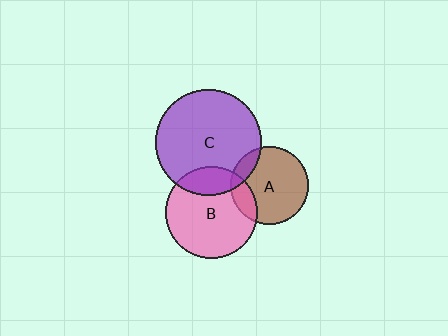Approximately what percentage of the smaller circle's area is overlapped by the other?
Approximately 20%.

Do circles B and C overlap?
Yes.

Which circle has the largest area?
Circle C (purple).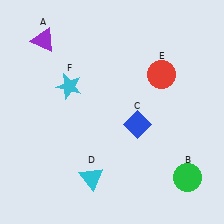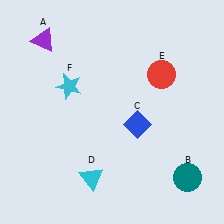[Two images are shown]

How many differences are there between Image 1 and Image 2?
There is 1 difference between the two images.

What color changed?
The circle (B) changed from green in Image 1 to teal in Image 2.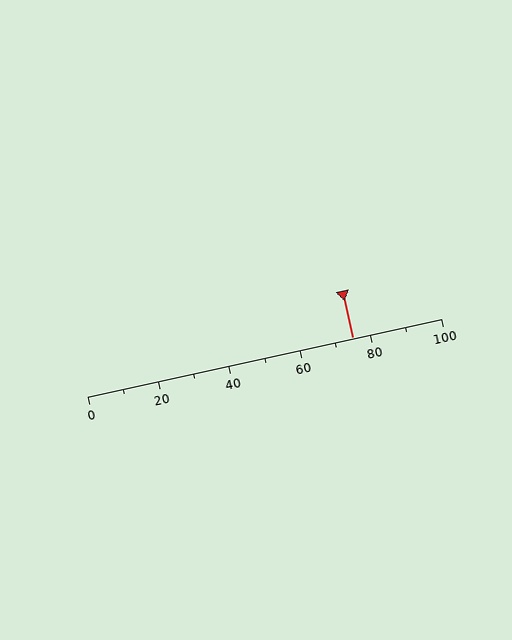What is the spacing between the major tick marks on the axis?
The major ticks are spaced 20 apart.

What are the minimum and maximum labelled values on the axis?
The axis runs from 0 to 100.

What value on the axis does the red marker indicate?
The marker indicates approximately 75.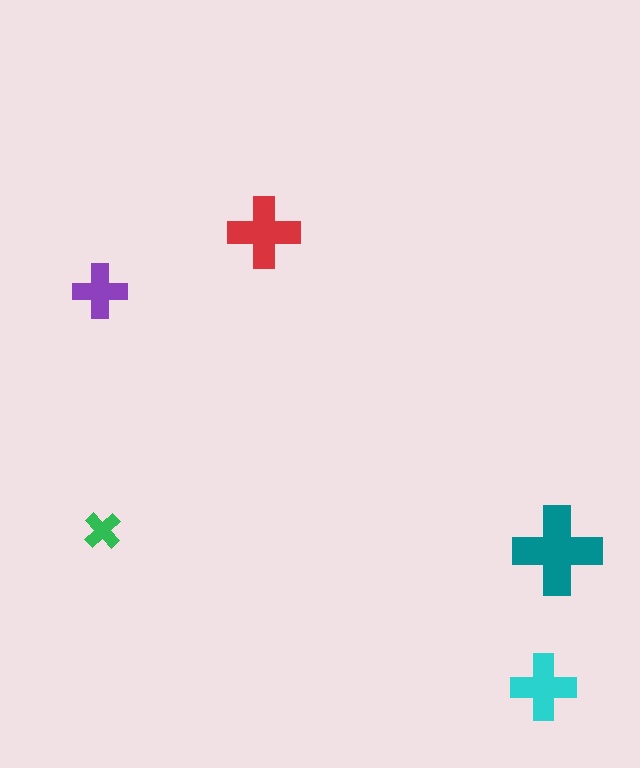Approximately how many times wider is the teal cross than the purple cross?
About 1.5 times wider.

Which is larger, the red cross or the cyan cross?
The red one.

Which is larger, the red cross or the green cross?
The red one.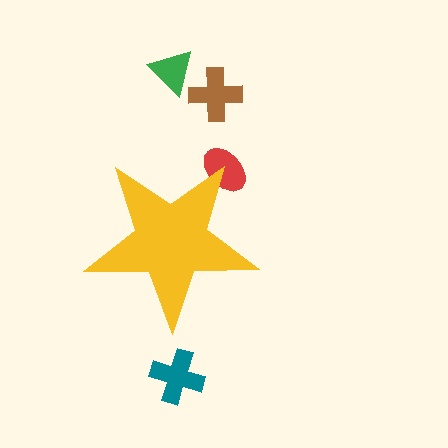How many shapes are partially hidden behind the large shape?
1 shape is partially hidden.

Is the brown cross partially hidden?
No, the brown cross is fully visible.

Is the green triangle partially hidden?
No, the green triangle is fully visible.